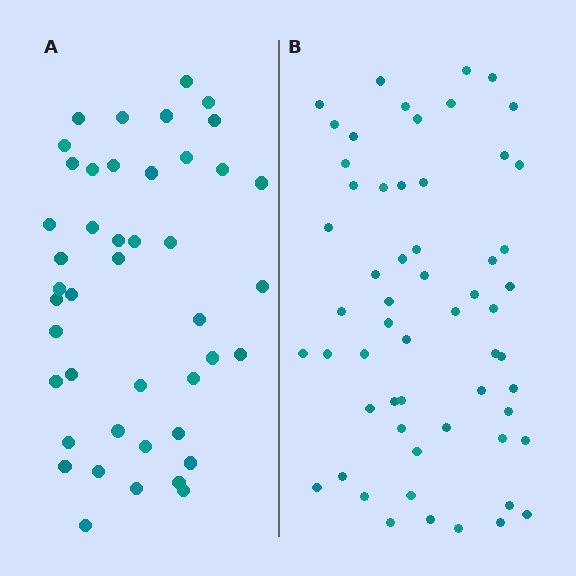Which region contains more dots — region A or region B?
Region B (the right region) has more dots.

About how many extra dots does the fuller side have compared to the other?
Region B has approximately 15 more dots than region A.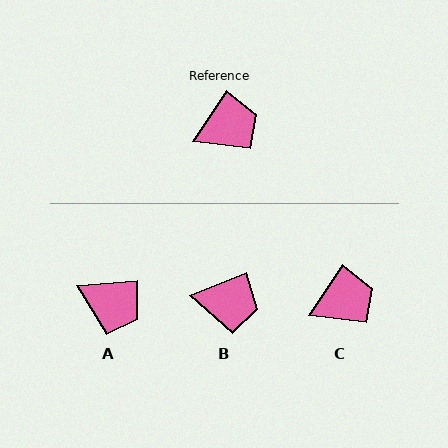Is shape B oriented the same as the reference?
No, it is off by about 35 degrees.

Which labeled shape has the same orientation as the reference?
C.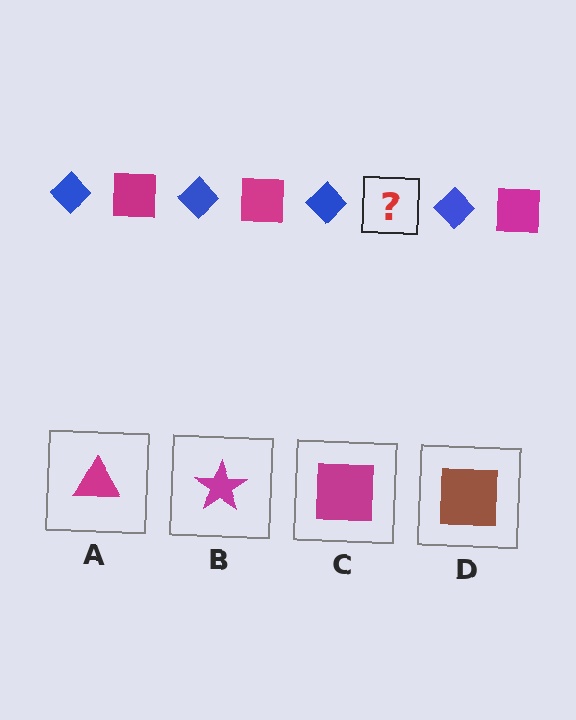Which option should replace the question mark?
Option C.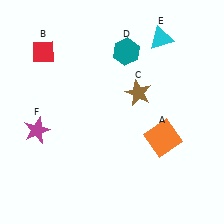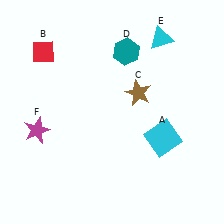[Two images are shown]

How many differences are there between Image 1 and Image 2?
There is 1 difference between the two images.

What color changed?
The square (A) changed from orange in Image 1 to cyan in Image 2.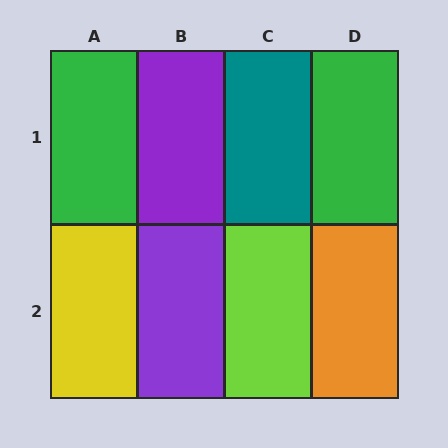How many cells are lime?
1 cell is lime.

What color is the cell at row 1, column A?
Green.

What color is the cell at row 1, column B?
Purple.